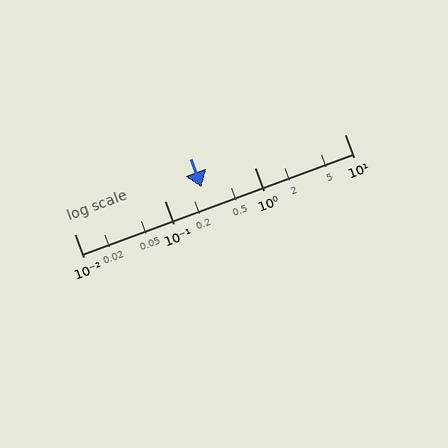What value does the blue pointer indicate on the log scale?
The pointer indicates approximately 0.26.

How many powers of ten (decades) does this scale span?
The scale spans 3 decades, from 0.01 to 10.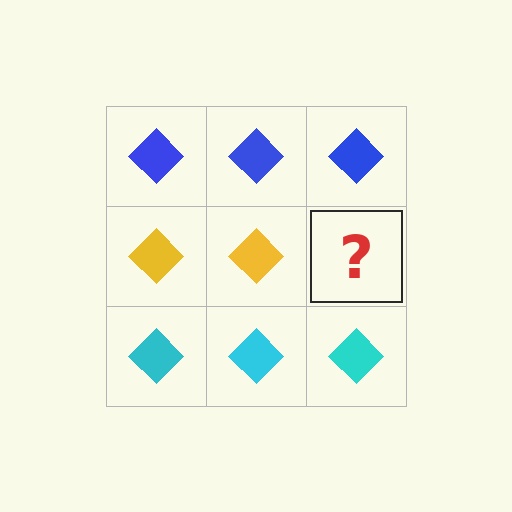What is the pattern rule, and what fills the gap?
The rule is that each row has a consistent color. The gap should be filled with a yellow diamond.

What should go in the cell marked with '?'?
The missing cell should contain a yellow diamond.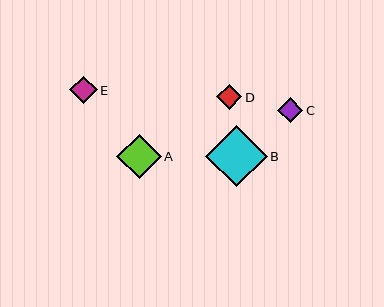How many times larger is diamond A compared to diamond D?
Diamond A is approximately 1.8 times the size of diamond D.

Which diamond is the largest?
Diamond B is the largest with a size of approximately 62 pixels.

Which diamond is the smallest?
Diamond C is the smallest with a size of approximately 25 pixels.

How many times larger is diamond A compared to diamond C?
Diamond A is approximately 1.8 times the size of diamond C.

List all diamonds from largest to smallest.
From largest to smallest: B, A, E, D, C.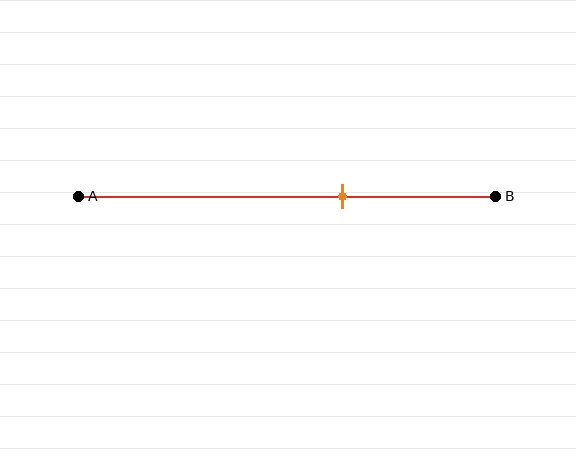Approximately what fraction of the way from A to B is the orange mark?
The orange mark is approximately 65% of the way from A to B.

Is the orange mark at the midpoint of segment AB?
No, the mark is at about 65% from A, not at the 50% midpoint.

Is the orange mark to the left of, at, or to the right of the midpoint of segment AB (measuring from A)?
The orange mark is to the right of the midpoint of segment AB.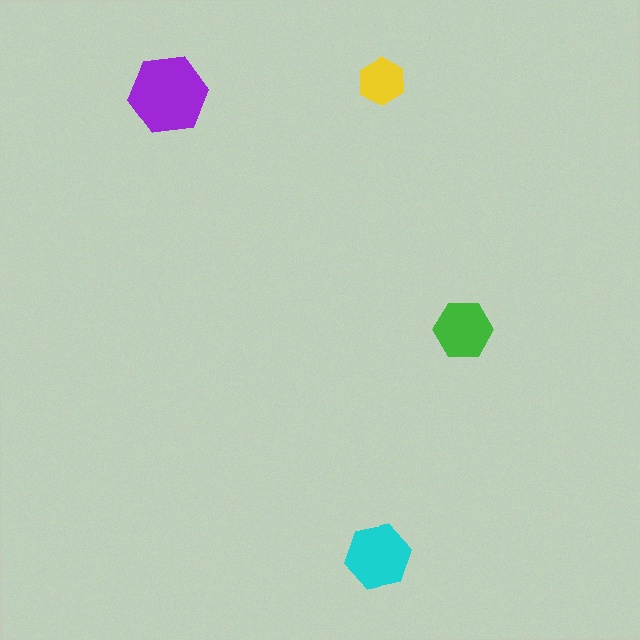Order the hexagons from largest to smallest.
the purple one, the cyan one, the green one, the yellow one.